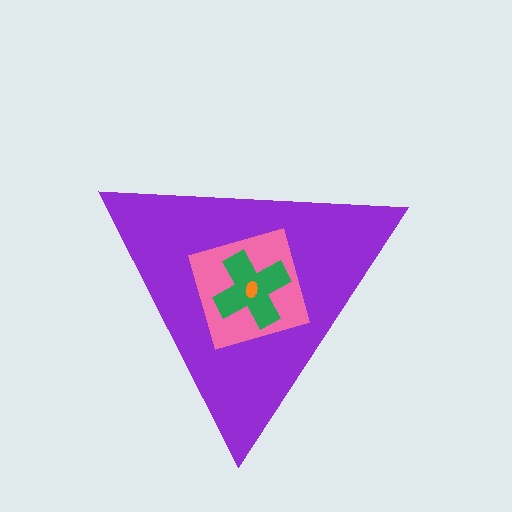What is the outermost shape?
The purple triangle.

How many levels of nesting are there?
4.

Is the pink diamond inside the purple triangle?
Yes.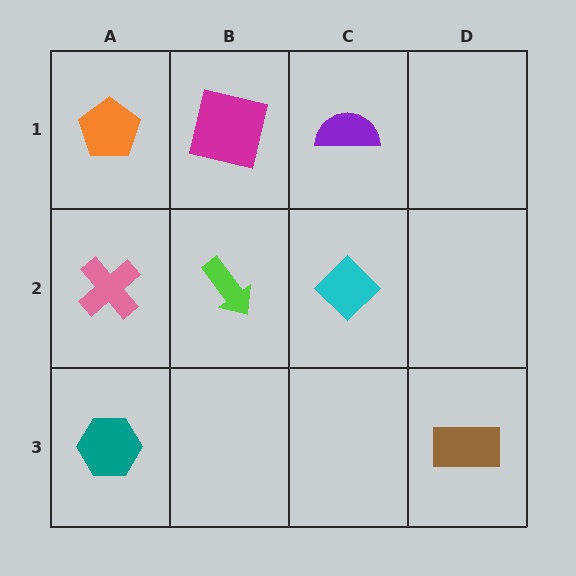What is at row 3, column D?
A brown rectangle.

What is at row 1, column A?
An orange pentagon.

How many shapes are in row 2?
3 shapes.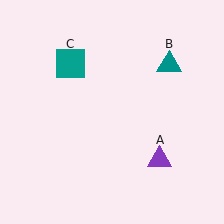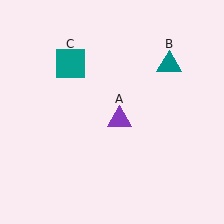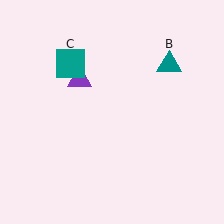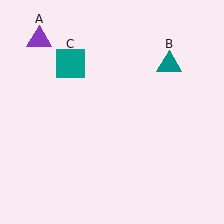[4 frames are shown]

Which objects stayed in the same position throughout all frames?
Teal triangle (object B) and teal square (object C) remained stationary.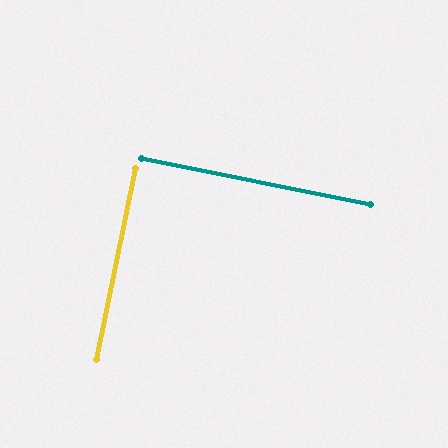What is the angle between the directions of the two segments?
Approximately 90 degrees.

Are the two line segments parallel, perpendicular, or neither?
Perpendicular — they meet at approximately 90°.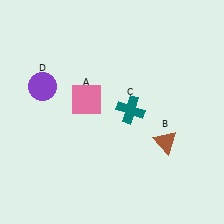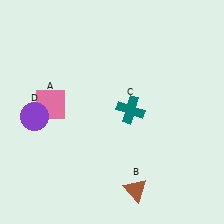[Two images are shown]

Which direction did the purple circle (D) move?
The purple circle (D) moved down.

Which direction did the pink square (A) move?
The pink square (A) moved left.